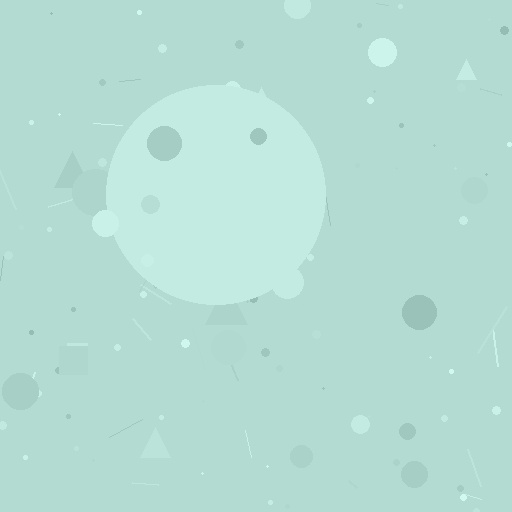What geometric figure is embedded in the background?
A circle is embedded in the background.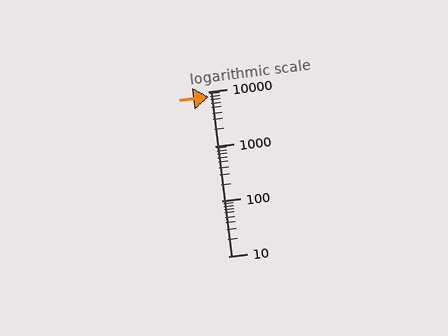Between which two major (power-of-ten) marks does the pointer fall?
The pointer is between 1000 and 10000.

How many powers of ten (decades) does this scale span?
The scale spans 3 decades, from 10 to 10000.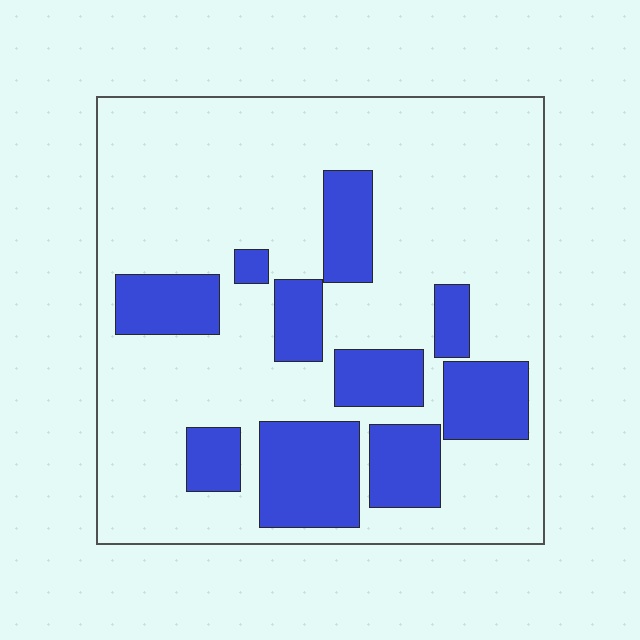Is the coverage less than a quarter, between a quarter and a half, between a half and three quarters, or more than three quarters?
Between a quarter and a half.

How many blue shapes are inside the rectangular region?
10.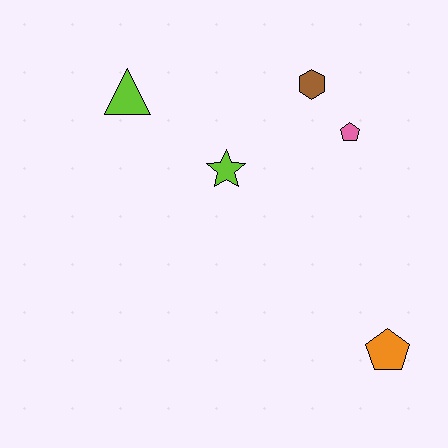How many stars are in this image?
There is 1 star.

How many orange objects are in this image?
There is 1 orange object.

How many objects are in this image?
There are 5 objects.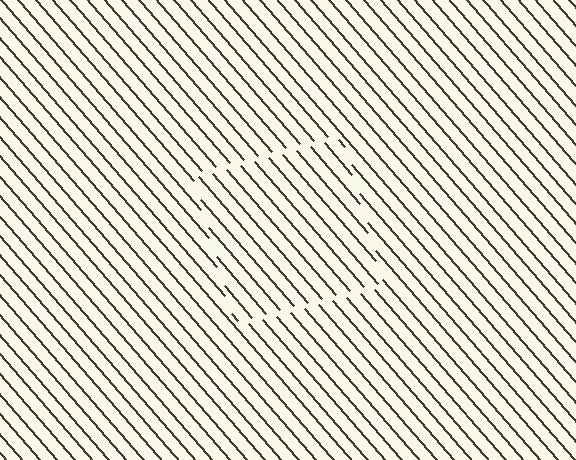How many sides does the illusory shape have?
4 sides — the line-ends trace a square.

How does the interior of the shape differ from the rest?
The interior of the shape contains the same grating, shifted by half a period — the contour is defined by the phase discontinuity where line-ends from the inner and outer gratings abut.